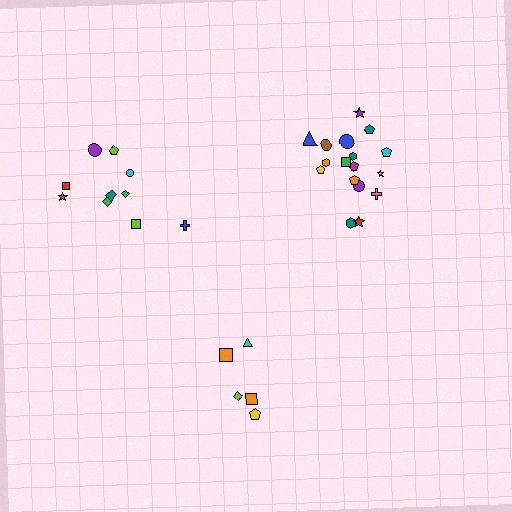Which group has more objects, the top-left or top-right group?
The top-right group.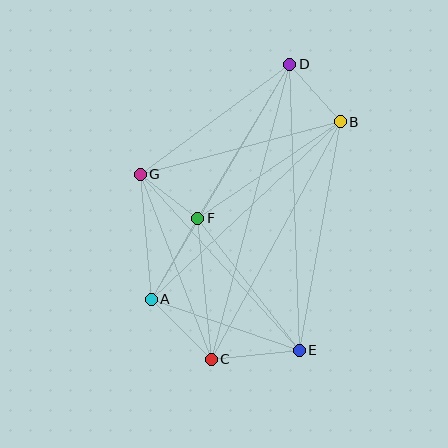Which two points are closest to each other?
Points F and G are closest to each other.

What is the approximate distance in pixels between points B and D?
The distance between B and D is approximately 76 pixels.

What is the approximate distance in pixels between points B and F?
The distance between B and F is approximately 172 pixels.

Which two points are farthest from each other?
Points C and D are farthest from each other.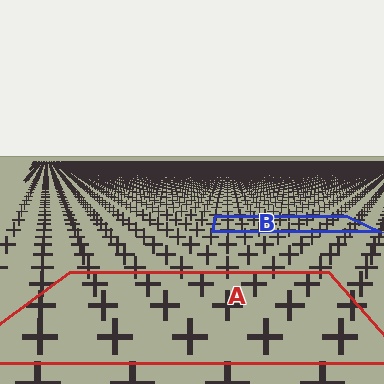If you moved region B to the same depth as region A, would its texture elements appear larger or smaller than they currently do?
They would appear larger. At a closer depth, the same texture elements are projected at a bigger on-screen size.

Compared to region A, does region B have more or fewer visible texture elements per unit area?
Region B has more texture elements per unit area — they are packed more densely because it is farther away.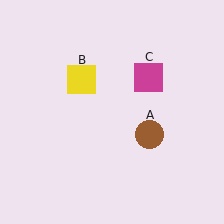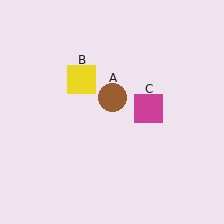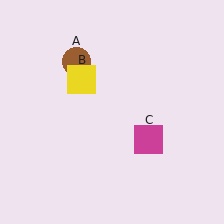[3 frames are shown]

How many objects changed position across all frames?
2 objects changed position: brown circle (object A), magenta square (object C).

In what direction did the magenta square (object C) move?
The magenta square (object C) moved down.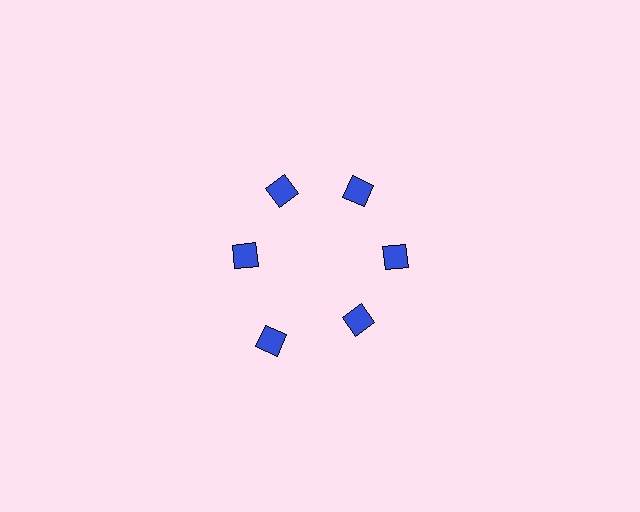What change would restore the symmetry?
The symmetry would be restored by moving it inward, back onto the ring so that all 6 diamonds sit at equal angles and equal distance from the center.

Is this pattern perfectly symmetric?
No. The 6 blue diamonds are arranged in a ring, but one element near the 7 o'clock position is pushed outward from the center, breaking the 6-fold rotational symmetry.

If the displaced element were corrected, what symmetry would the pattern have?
It would have 6-fold rotational symmetry — the pattern would map onto itself every 60 degrees.